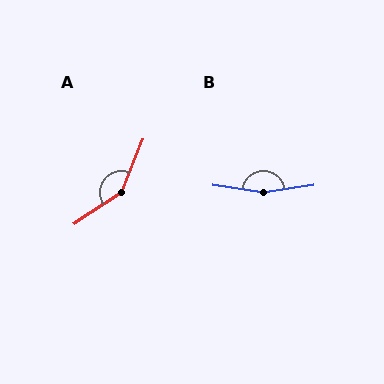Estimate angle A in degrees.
Approximately 146 degrees.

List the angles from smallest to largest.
A (146°), B (163°).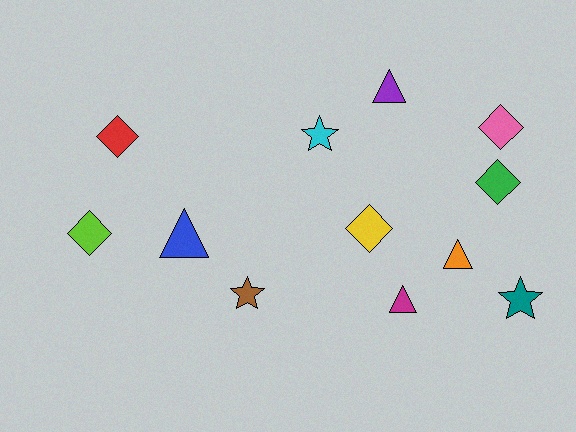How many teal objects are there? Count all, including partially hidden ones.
There is 1 teal object.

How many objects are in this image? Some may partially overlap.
There are 12 objects.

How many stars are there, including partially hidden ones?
There are 3 stars.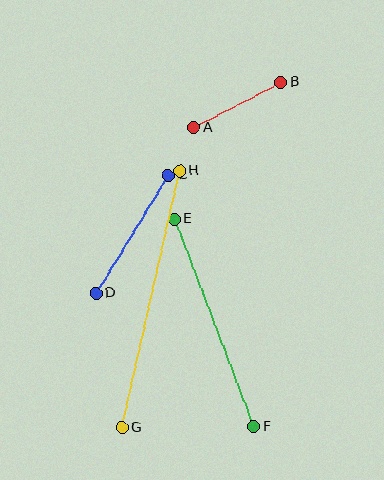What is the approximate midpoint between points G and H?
The midpoint is at approximately (151, 299) pixels.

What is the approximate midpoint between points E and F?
The midpoint is at approximately (214, 323) pixels.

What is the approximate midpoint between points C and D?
The midpoint is at approximately (132, 234) pixels.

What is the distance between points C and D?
The distance is approximately 138 pixels.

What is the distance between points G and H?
The distance is approximately 264 pixels.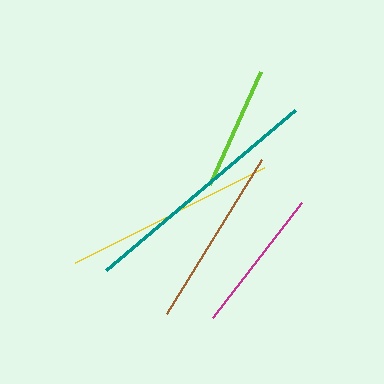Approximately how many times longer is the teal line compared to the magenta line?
The teal line is approximately 1.7 times the length of the magenta line.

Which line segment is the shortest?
The lime line is the shortest at approximately 124 pixels.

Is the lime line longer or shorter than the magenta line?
The magenta line is longer than the lime line.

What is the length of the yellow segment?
The yellow segment is approximately 211 pixels long.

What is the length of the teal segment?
The teal segment is approximately 248 pixels long.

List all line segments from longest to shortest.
From longest to shortest: teal, yellow, brown, magenta, lime.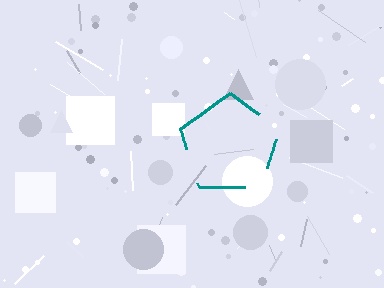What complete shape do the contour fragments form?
The contour fragments form a pentagon.